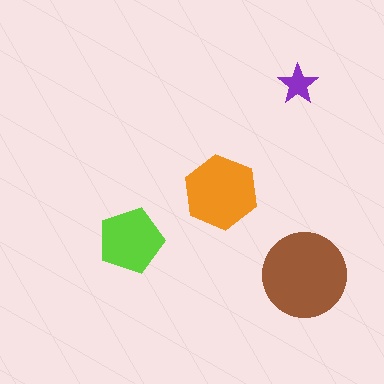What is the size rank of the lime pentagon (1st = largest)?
3rd.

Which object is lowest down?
The brown circle is bottommost.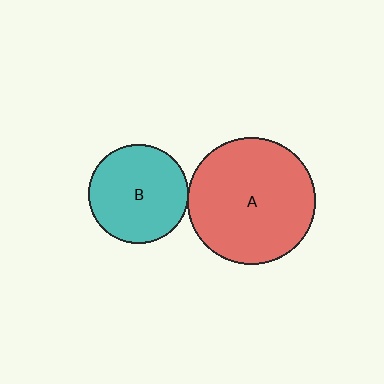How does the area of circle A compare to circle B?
Approximately 1.6 times.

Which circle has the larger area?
Circle A (red).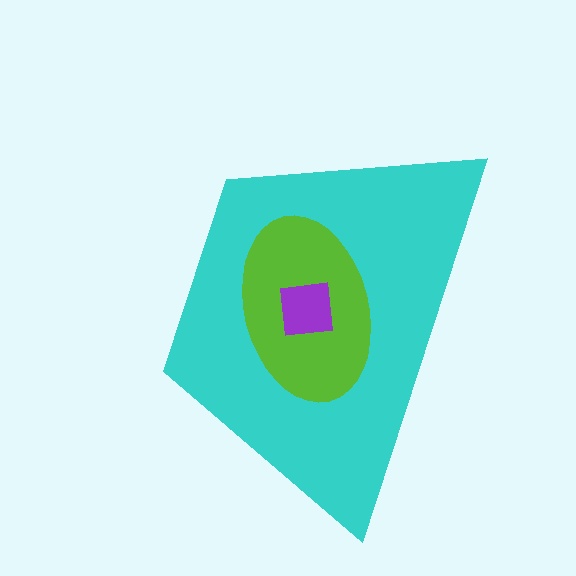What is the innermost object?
The purple square.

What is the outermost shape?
The cyan trapezoid.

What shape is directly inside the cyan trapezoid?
The lime ellipse.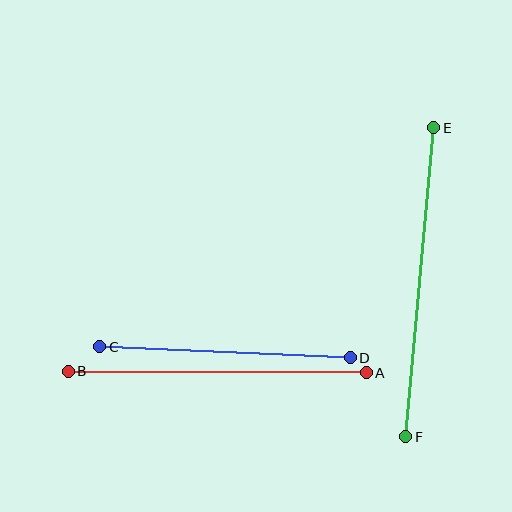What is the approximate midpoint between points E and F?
The midpoint is at approximately (420, 282) pixels.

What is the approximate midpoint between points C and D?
The midpoint is at approximately (225, 352) pixels.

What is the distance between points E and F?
The distance is approximately 311 pixels.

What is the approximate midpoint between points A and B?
The midpoint is at approximately (217, 372) pixels.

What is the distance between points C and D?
The distance is approximately 251 pixels.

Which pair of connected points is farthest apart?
Points E and F are farthest apart.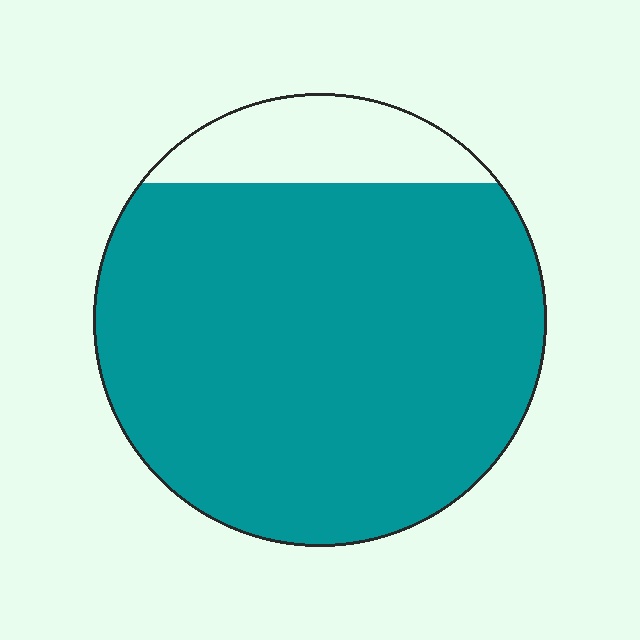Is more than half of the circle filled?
Yes.